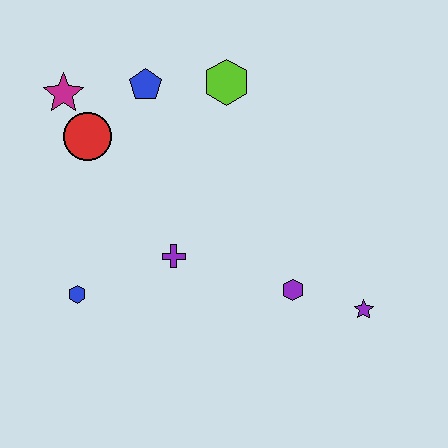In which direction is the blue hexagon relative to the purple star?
The blue hexagon is to the left of the purple star.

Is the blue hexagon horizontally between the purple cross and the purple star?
No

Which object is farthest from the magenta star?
The purple star is farthest from the magenta star.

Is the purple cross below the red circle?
Yes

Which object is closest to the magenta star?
The red circle is closest to the magenta star.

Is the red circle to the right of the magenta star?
Yes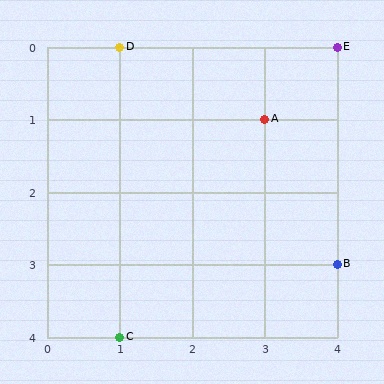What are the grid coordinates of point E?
Point E is at grid coordinates (4, 0).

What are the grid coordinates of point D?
Point D is at grid coordinates (1, 0).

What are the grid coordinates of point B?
Point B is at grid coordinates (4, 3).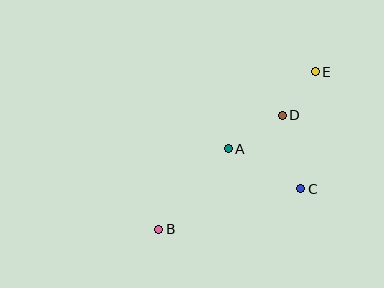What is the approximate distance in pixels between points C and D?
The distance between C and D is approximately 76 pixels.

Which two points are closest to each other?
Points D and E are closest to each other.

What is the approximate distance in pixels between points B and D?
The distance between B and D is approximately 168 pixels.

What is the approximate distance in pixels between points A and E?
The distance between A and E is approximately 116 pixels.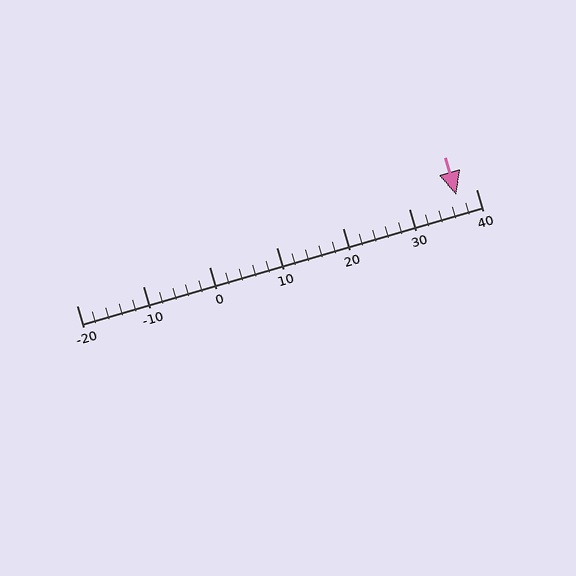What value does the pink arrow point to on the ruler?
The pink arrow points to approximately 37.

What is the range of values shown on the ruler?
The ruler shows values from -20 to 40.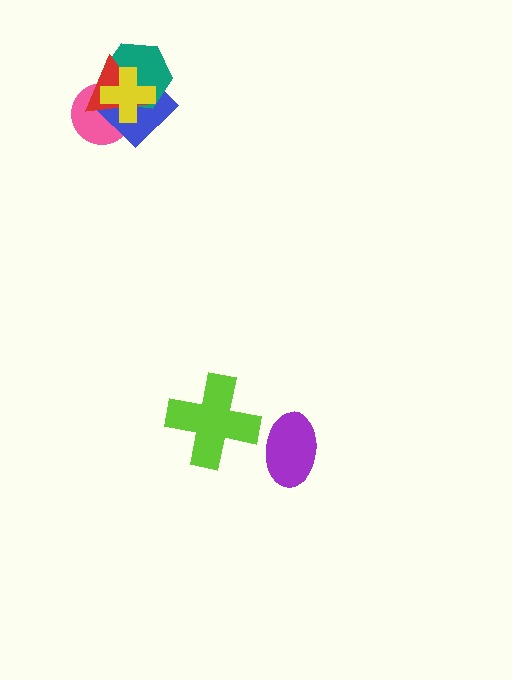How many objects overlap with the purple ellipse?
0 objects overlap with the purple ellipse.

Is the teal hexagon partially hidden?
Yes, it is partially covered by another shape.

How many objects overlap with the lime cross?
0 objects overlap with the lime cross.